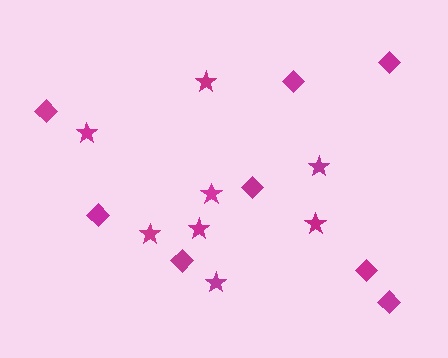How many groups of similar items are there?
There are 2 groups: one group of diamonds (8) and one group of stars (8).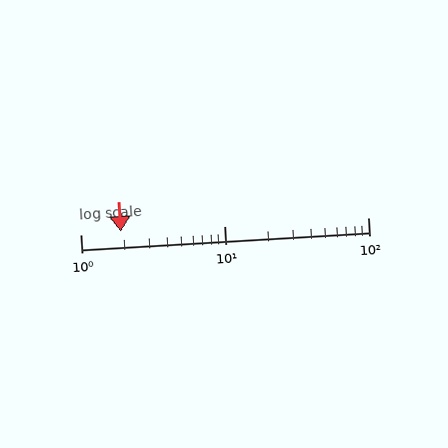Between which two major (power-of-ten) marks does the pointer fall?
The pointer is between 1 and 10.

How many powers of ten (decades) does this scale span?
The scale spans 2 decades, from 1 to 100.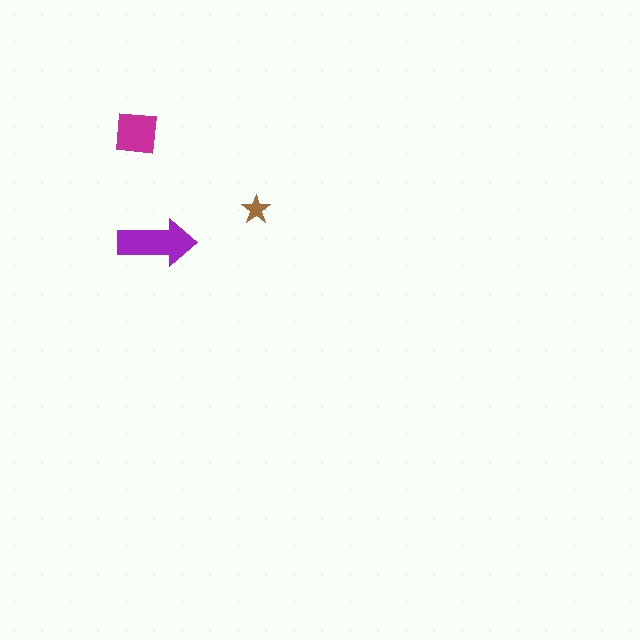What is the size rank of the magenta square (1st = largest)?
2nd.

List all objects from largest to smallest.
The purple arrow, the magenta square, the brown star.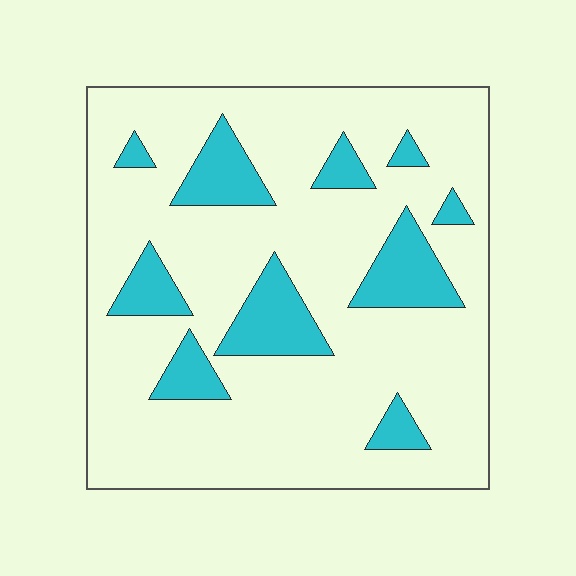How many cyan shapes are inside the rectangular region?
10.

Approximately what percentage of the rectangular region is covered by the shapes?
Approximately 20%.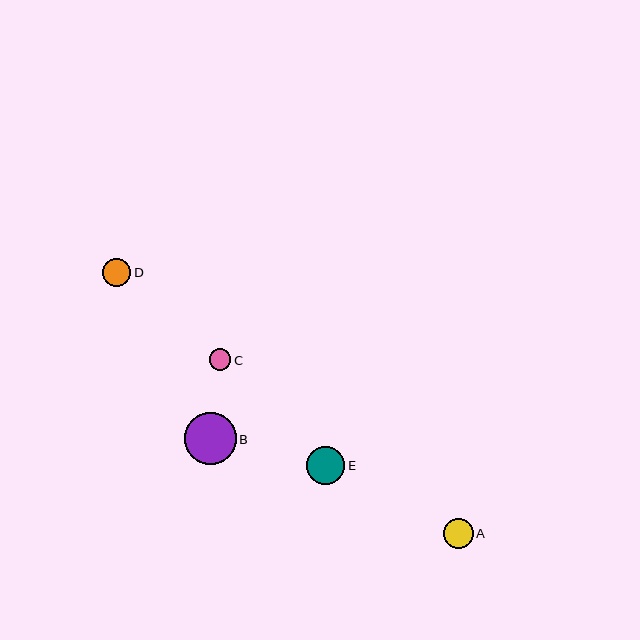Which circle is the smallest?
Circle C is the smallest with a size of approximately 22 pixels.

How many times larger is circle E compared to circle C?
Circle E is approximately 1.8 times the size of circle C.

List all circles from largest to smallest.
From largest to smallest: B, E, A, D, C.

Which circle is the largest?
Circle B is the largest with a size of approximately 52 pixels.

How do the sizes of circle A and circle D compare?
Circle A and circle D are approximately the same size.